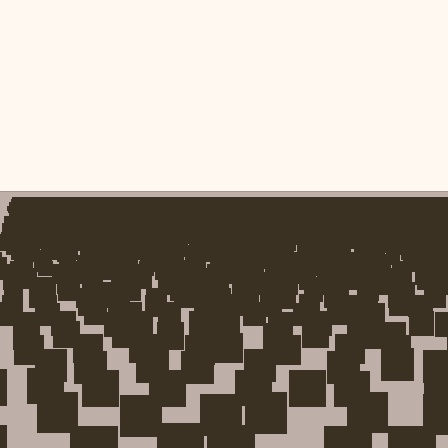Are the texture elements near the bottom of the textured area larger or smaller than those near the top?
Larger. Near the bottom, elements are closer to the viewer and appear at a bigger on-screen size.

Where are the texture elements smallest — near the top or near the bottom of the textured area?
Near the top.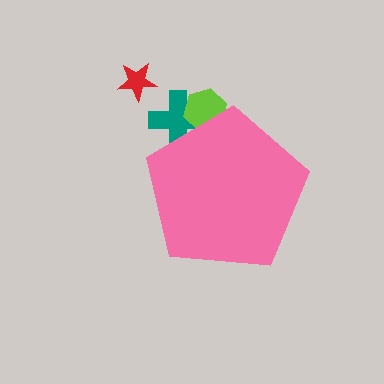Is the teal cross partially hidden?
Yes, the teal cross is partially hidden behind the pink pentagon.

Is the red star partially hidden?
No, the red star is fully visible.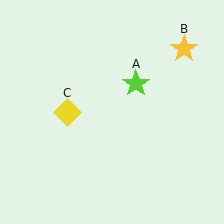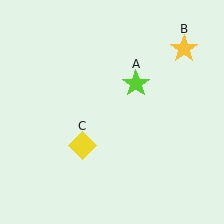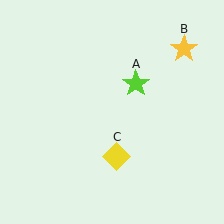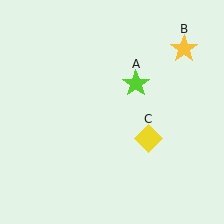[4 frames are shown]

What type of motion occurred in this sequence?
The yellow diamond (object C) rotated counterclockwise around the center of the scene.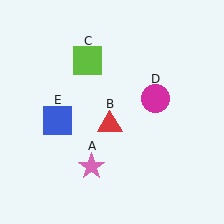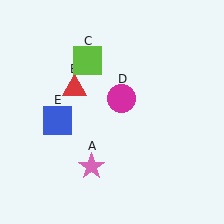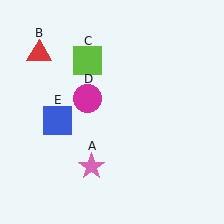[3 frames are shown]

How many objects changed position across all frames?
2 objects changed position: red triangle (object B), magenta circle (object D).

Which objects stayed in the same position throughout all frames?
Pink star (object A) and lime square (object C) and blue square (object E) remained stationary.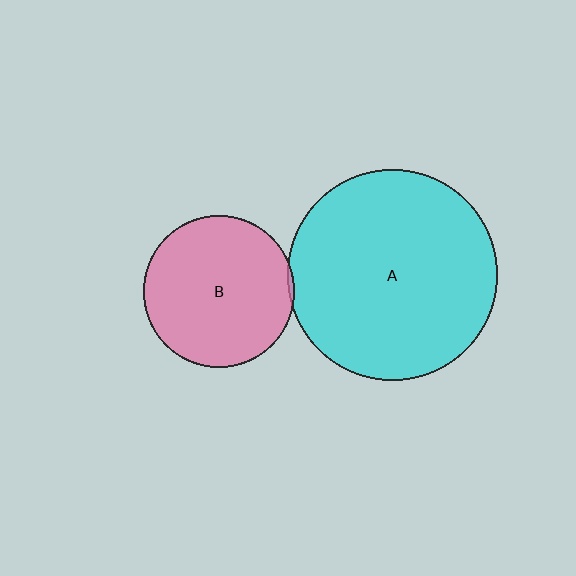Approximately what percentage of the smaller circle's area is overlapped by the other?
Approximately 5%.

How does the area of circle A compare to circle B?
Approximately 1.9 times.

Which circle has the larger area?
Circle A (cyan).